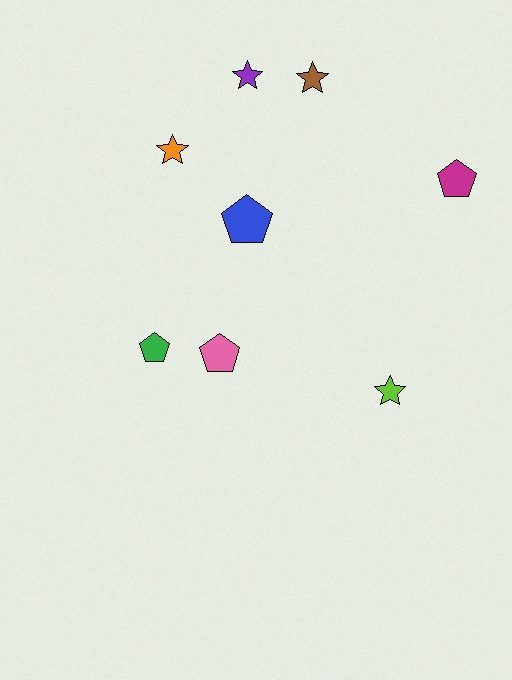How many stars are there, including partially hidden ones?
There are 4 stars.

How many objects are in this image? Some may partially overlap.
There are 8 objects.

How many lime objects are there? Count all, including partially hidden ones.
There is 1 lime object.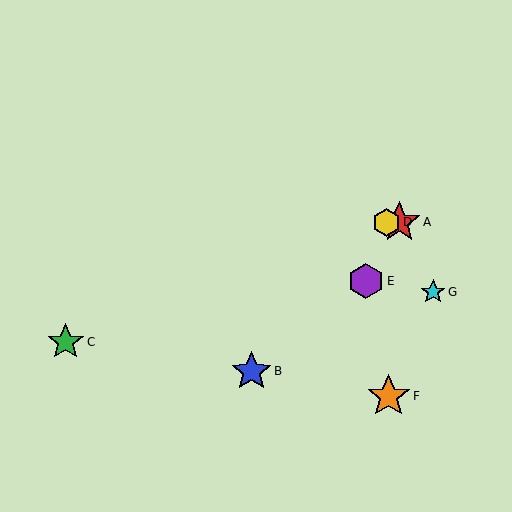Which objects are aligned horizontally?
Objects A, D are aligned horizontally.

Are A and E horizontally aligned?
No, A is at y≈222 and E is at y≈281.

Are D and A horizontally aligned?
Yes, both are at y≈222.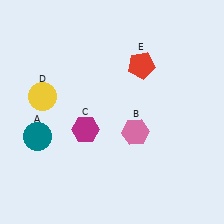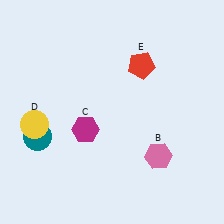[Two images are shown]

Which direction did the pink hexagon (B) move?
The pink hexagon (B) moved down.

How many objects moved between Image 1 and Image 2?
2 objects moved between the two images.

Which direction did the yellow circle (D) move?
The yellow circle (D) moved down.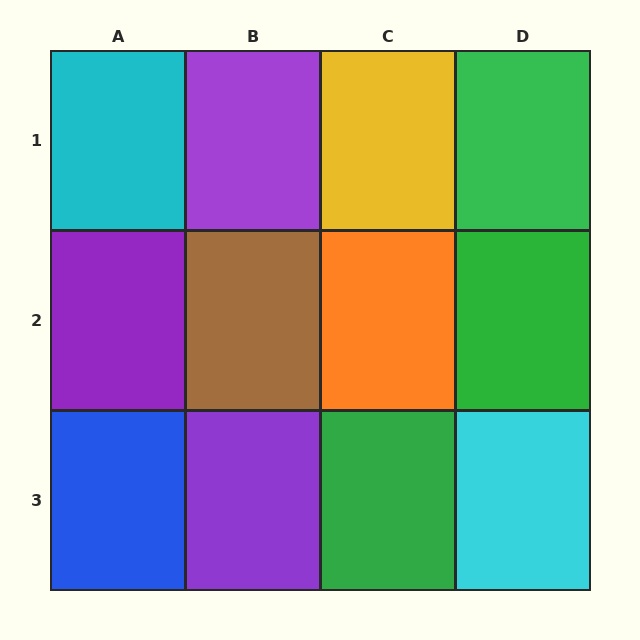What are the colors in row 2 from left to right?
Purple, brown, orange, green.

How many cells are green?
3 cells are green.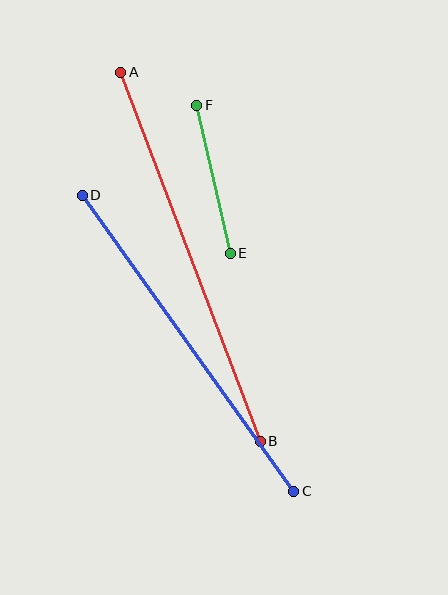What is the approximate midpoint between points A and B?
The midpoint is at approximately (191, 257) pixels.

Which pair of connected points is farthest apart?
Points A and B are farthest apart.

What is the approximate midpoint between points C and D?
The midpoint is at approximately (188, 343) pixels.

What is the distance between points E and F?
The distance is approximately 152 pixels.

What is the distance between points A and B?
The distance is approximately 395 pixels.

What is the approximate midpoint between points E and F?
The midpoint is at approximately (213, 179) pixels.